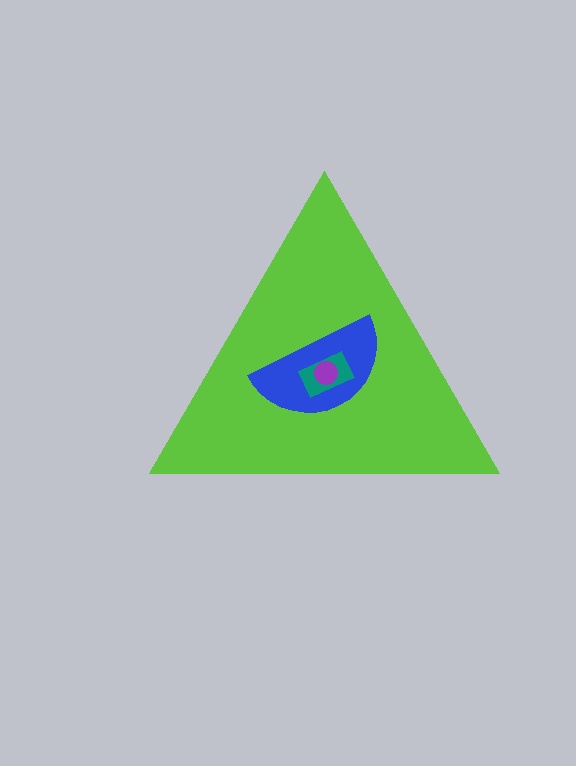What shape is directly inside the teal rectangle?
The purple circle.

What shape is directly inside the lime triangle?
The blue semicircle.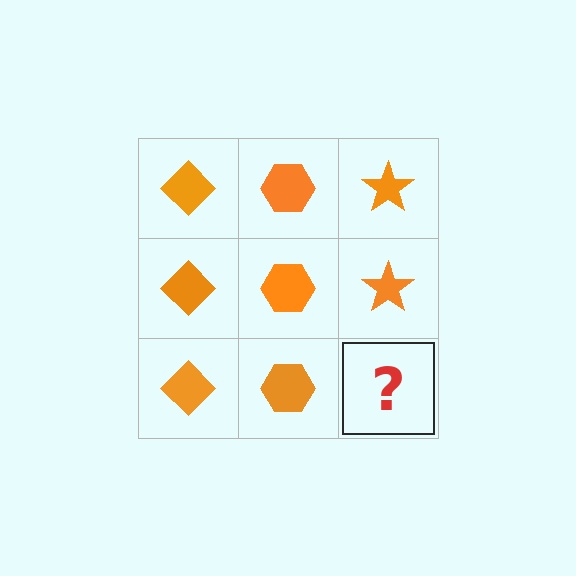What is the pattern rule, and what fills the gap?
The rule is that each column has a consistent shape. The gap should be filled with an orange star.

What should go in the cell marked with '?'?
The missing cell should contain an orange star.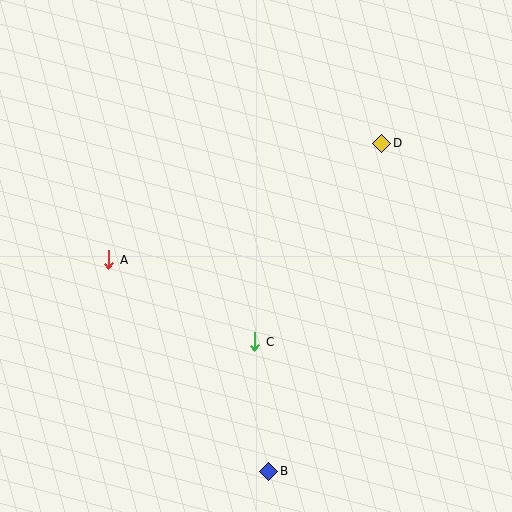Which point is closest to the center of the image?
Point C at (255, 342) is closest to the center.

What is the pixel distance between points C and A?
The distance between C and A is 168 pixels.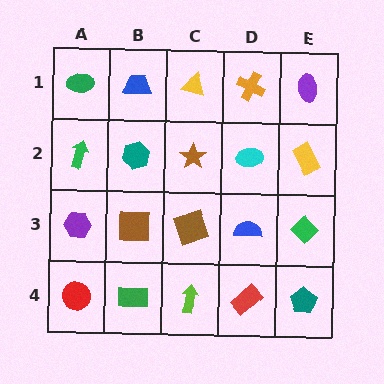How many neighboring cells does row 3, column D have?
4.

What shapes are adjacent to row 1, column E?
A yellow rectangle (row 2, column E), an orange cross (row 1, column D).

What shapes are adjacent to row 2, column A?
A green ellipse (row 1, column A), a purple hexagon (row 3, column A), a teal hexagon (row 2, column B).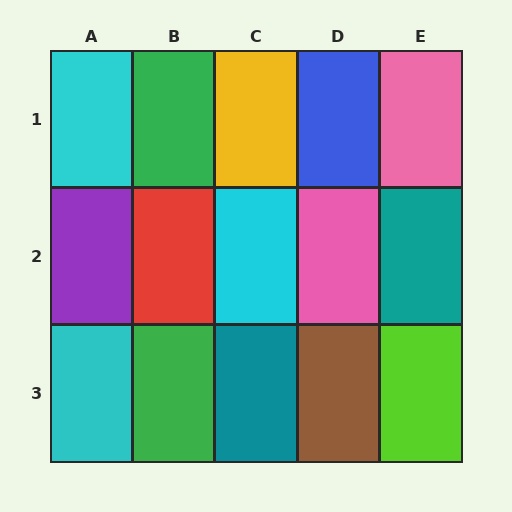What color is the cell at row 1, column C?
Yellow.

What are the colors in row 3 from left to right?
Cyan, green, teal, brown, lime.